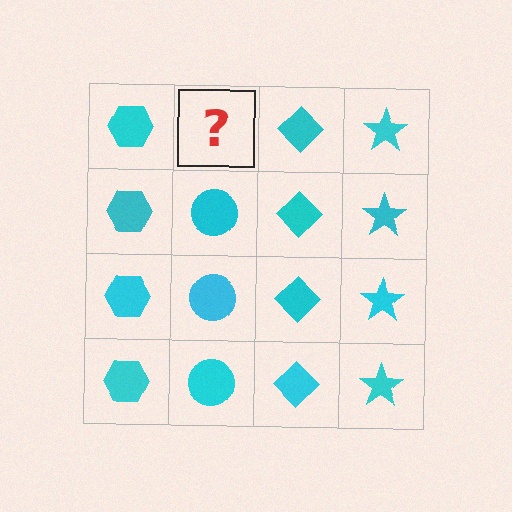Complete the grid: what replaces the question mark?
The question mark should be replaced with a cyan circle.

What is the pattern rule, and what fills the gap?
The rule is that each column has a consistent shape. The gap should be filled with a cyan circle.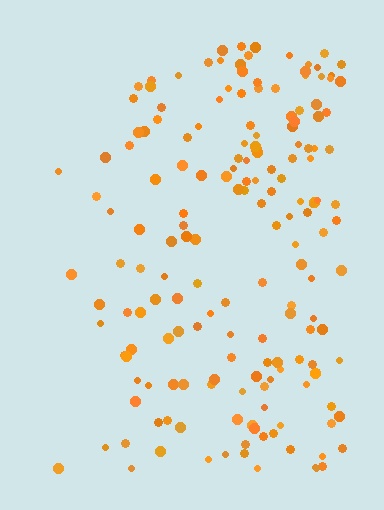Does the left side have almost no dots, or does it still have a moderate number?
Still a moderate number, just noticeably fewer than the right.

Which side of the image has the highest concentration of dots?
The right.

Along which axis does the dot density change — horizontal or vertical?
Horizontal.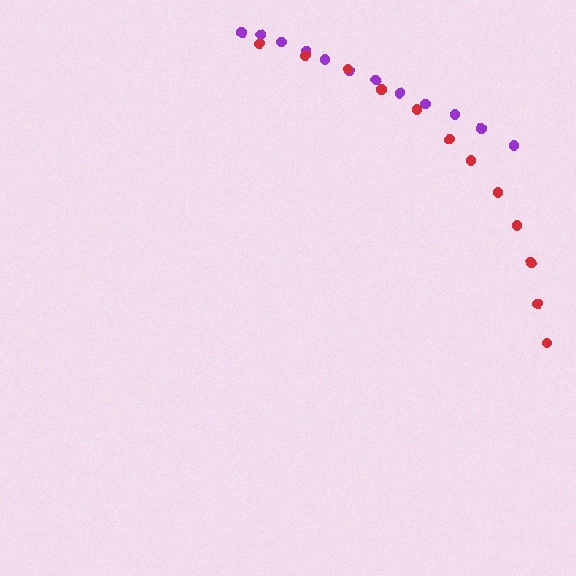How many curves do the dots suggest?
There are 2 distinct paths.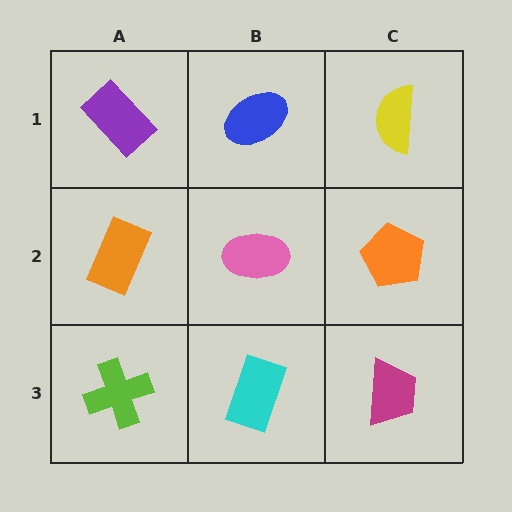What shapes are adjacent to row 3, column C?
An orange pentagon (row 2, column C), a cyan rectangle (row 3, column B).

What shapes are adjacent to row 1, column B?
A pink ellipse (row 2, column B), a purple rectangle (row 1, column A), a yellow semicircle (row 1, column C).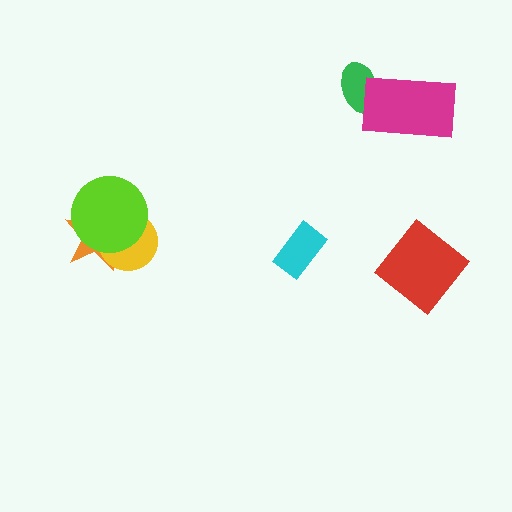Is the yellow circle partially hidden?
Yes, it is partially covered by another shape.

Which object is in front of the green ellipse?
The magenta rectangle is in front of the green ellipse.